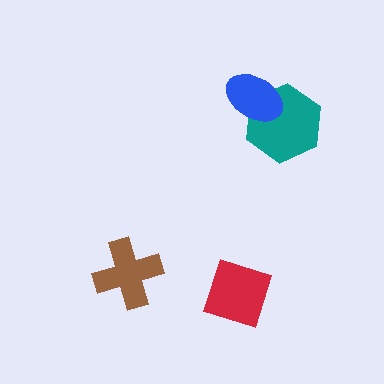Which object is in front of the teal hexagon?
The blue ellipse is in front of the teal hexagon.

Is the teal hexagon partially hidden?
Yes, it is partially covered by another shape.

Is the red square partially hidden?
No, no other shape covers it.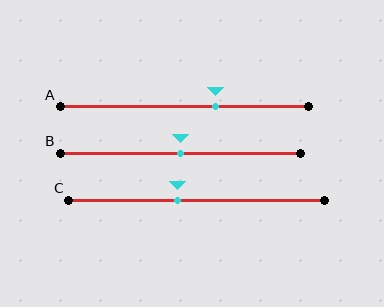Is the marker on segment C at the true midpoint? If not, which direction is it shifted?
No, the marker on segment C is shifted to the left by about 7% of the segment length.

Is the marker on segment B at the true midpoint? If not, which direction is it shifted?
Yes, the marker on segment B is at the true midpoint.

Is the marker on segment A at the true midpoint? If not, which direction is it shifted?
No, the marker on segment A is shifted to the right by about 12% of the segment length.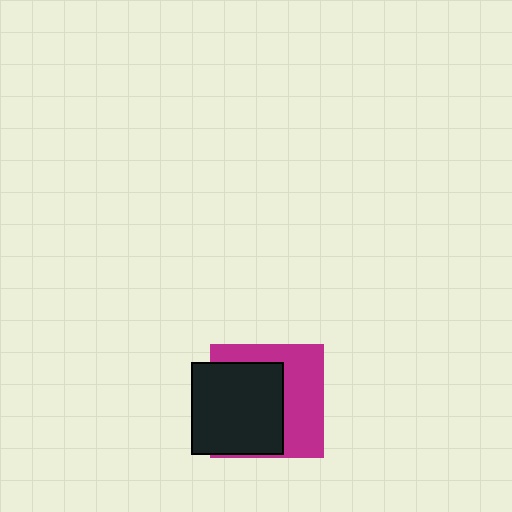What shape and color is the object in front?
The object in front is a black rectangle.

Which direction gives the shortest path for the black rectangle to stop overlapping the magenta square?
Moving left gives the shortest separation.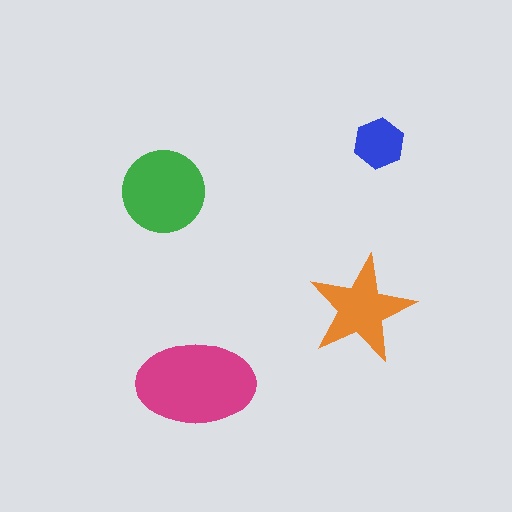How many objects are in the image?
There are 4 objects in the image.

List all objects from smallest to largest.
The blue hexagon, the orange star, the green circle, the magenta ellipse.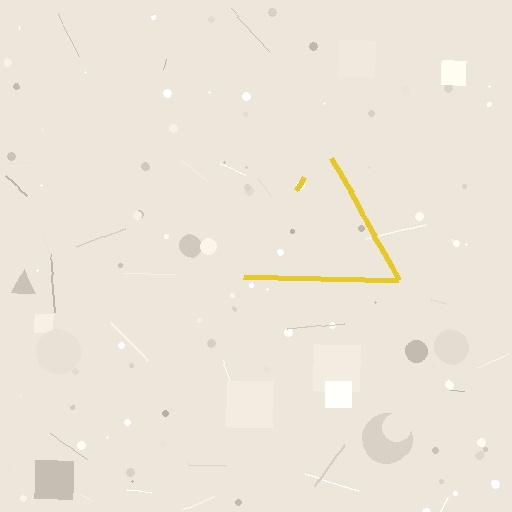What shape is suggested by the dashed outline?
The dashed outline suggests a triangle.